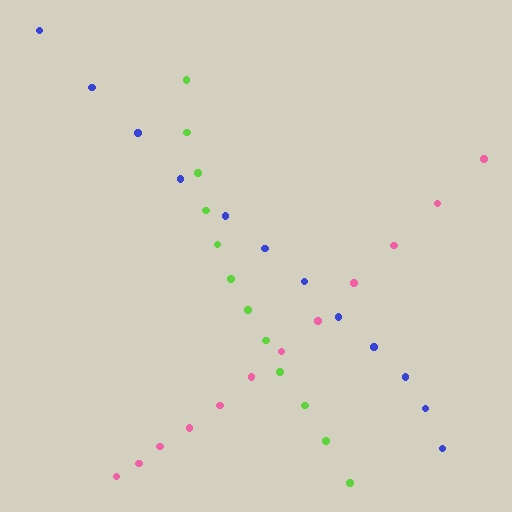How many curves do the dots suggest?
There are 3 distinct paths.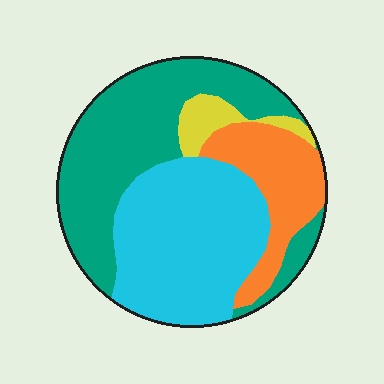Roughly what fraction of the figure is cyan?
Cyan takes up between a quarter and a half of the figure.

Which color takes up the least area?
Yellow, at roughly 5%.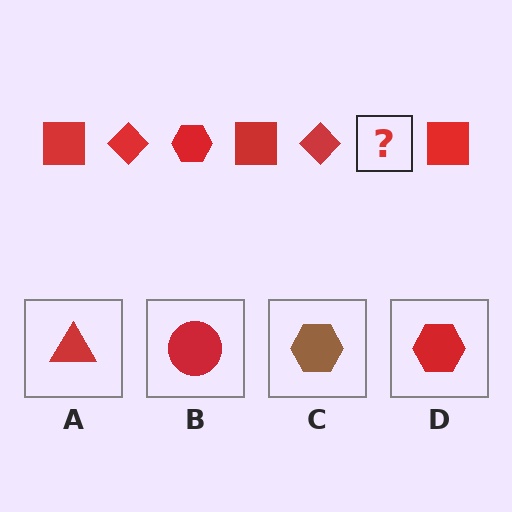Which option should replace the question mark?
Option D.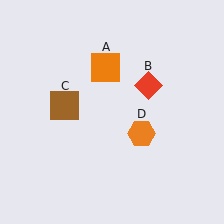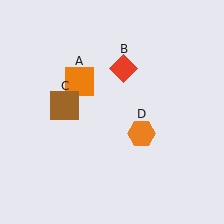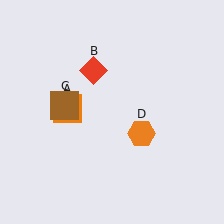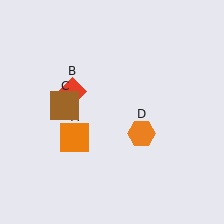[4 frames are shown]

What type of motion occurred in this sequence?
The orange square (object A), red diamond (object B) rotated counterclockwise around the center of the scene.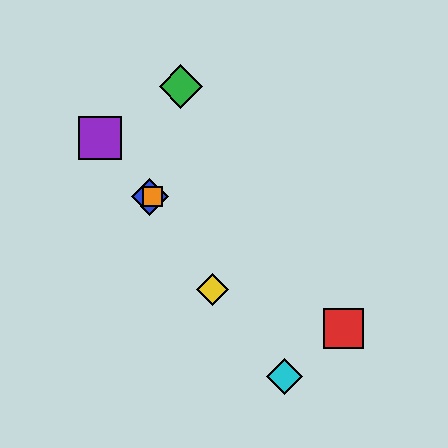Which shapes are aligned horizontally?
The blue diamond, the orange square are aligned horizontally.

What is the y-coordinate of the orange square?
The orange square is at y≈197.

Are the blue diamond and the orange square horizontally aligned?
Yes, both are at y≈197.